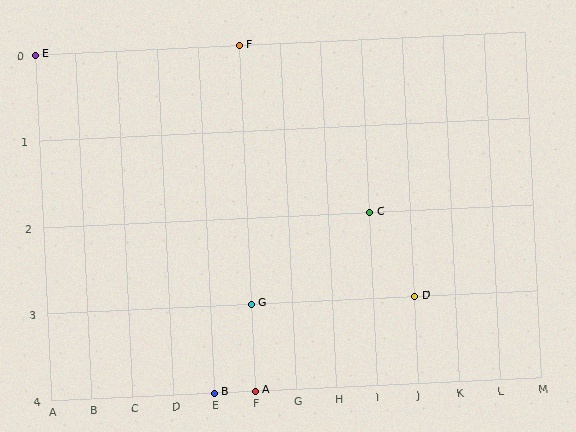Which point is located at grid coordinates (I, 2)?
Point C is at (I, 2).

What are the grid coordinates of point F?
Point F is at grid coordinates (F, 0).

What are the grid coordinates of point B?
Point B is at grid coordinates (E, 4).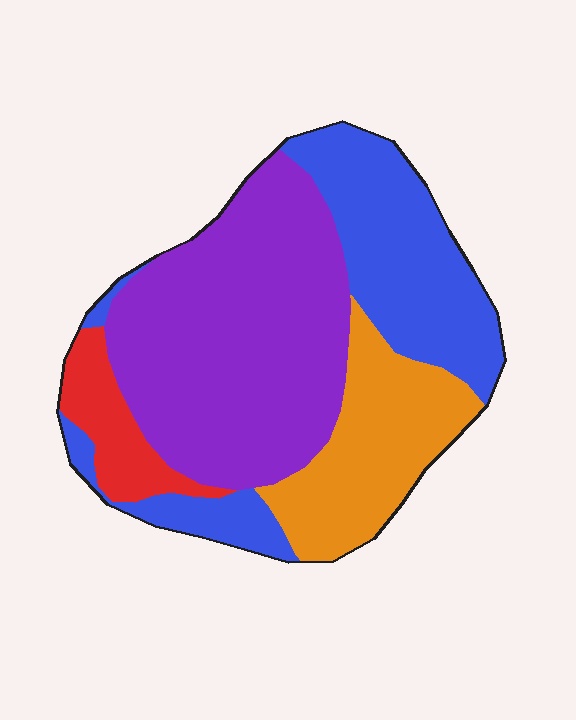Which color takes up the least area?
Red, at roughly 10%.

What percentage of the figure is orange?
Orange covers about 20% of the figure.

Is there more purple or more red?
Purple.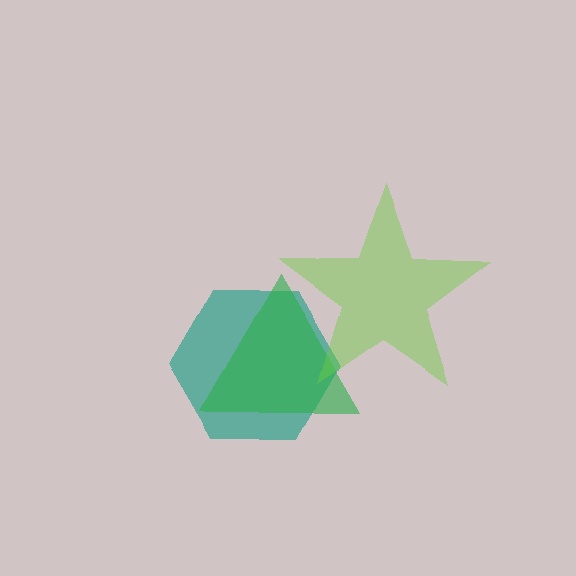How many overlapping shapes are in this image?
There are 3 overlapping shapes in the image.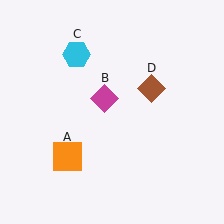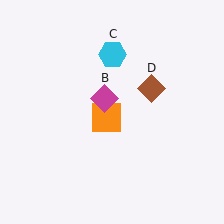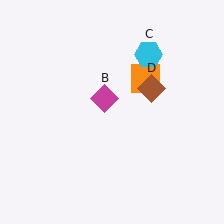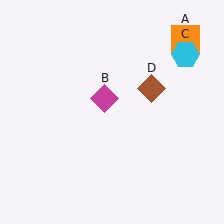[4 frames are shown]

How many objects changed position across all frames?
2 objects changed position: orange square (object A), cyan hexagon (object C).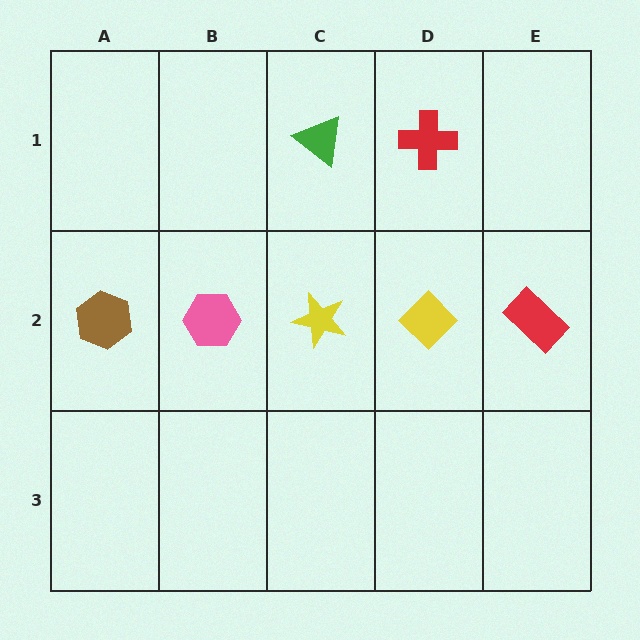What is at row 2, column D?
A yellow diamond.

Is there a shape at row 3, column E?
No, that cell is empty.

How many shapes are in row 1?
2 shapes.